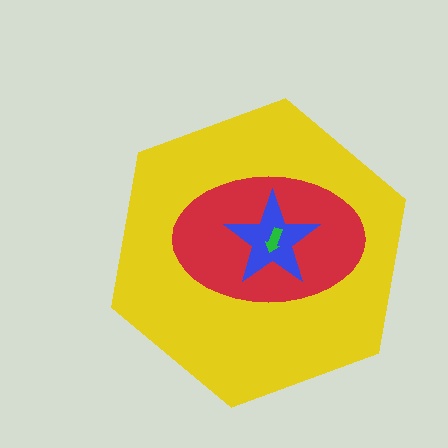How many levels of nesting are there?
4.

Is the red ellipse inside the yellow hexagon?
Yes.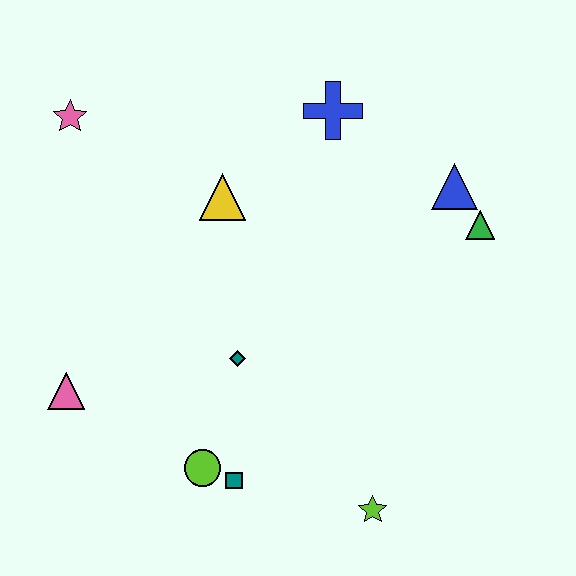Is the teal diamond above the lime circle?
Yes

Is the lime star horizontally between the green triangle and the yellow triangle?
Yes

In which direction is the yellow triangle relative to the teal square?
The yellow triangle is above the teal square.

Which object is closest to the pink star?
The yellow triangle is closest to the pink star.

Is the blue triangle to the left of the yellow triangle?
No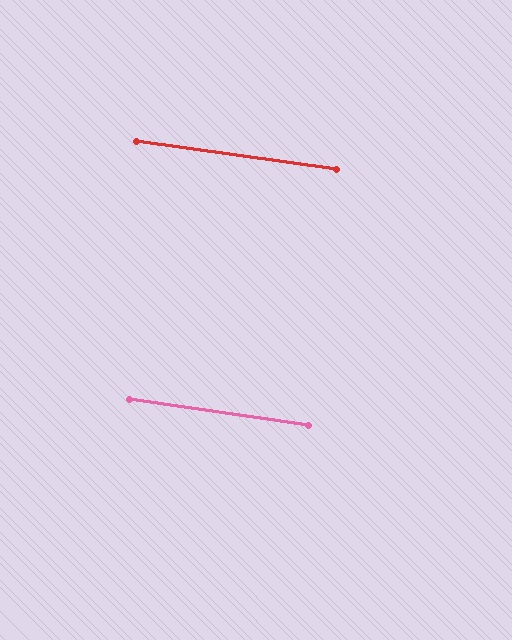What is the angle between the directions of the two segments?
Approximately 0 degrees.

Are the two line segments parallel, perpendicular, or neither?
Parallel — their directions differ by only 0.4°.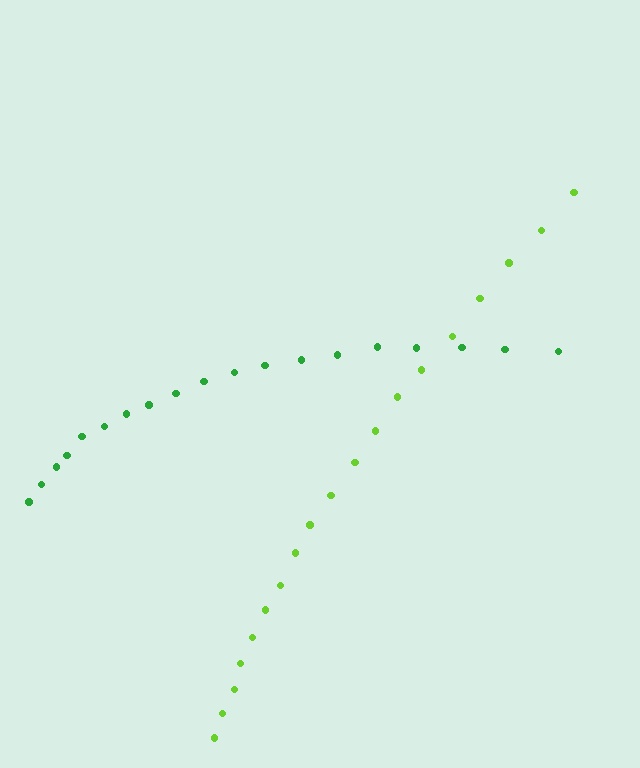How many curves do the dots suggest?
There are 2 distinct paths.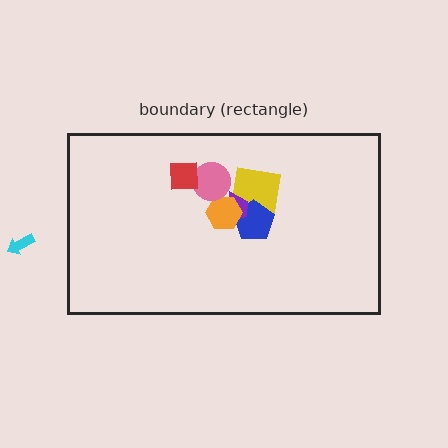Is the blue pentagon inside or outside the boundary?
Inside.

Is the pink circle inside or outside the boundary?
Inside.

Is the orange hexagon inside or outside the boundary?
Inside.